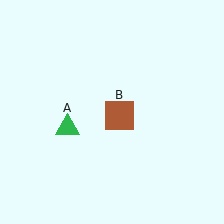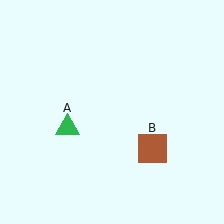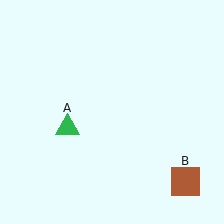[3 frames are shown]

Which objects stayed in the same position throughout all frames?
Green triangle (object A) remained stationary.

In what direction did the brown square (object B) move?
The brown square (object B) moved down and to the right.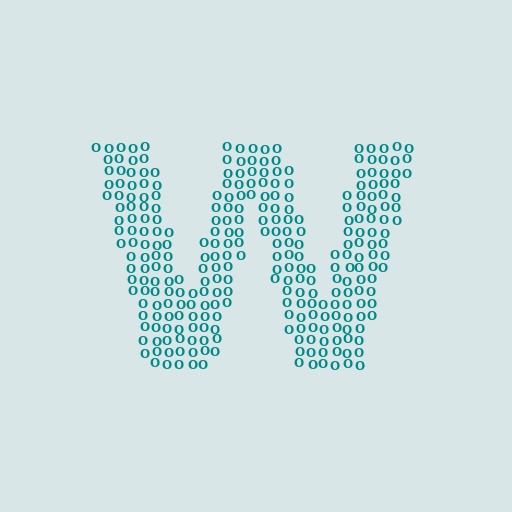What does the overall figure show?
The overall figure shows the letter W.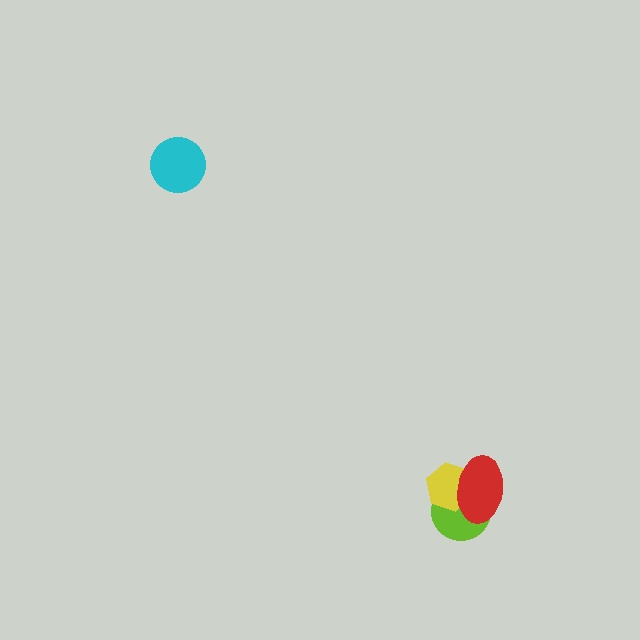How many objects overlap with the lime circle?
2 objects overlap with the lime circle.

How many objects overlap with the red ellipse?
2 objects overlap with the red ellipse.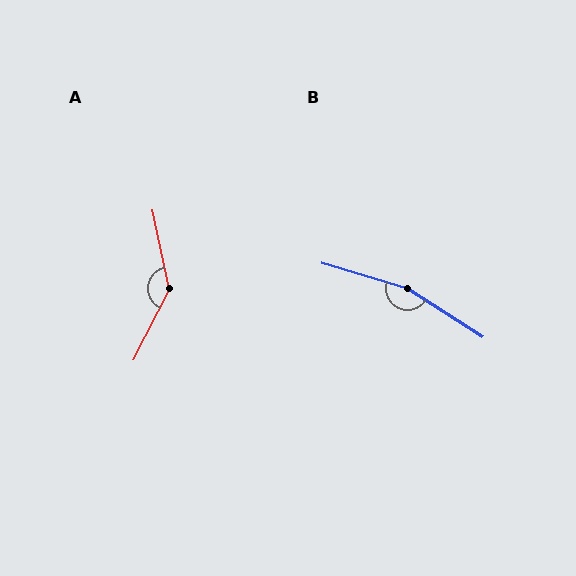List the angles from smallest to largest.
A (141°), B (164°).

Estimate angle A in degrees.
Approximately 141 degrees.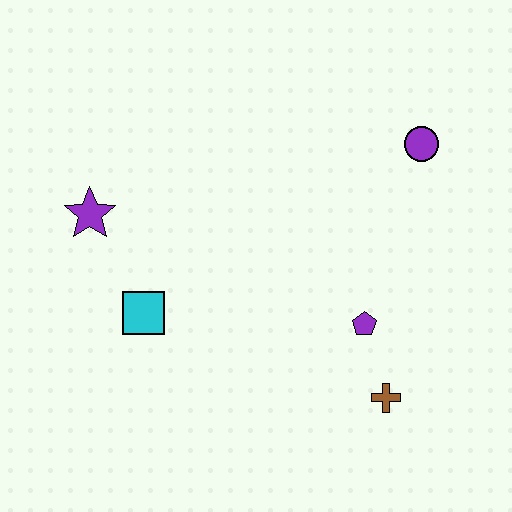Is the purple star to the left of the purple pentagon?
Yes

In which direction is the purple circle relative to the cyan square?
The purple circle is to the right of the cyan square.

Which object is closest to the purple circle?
The purple pentagon is closest to the purple circle.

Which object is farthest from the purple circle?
The purple star is farthest from the purple circle.